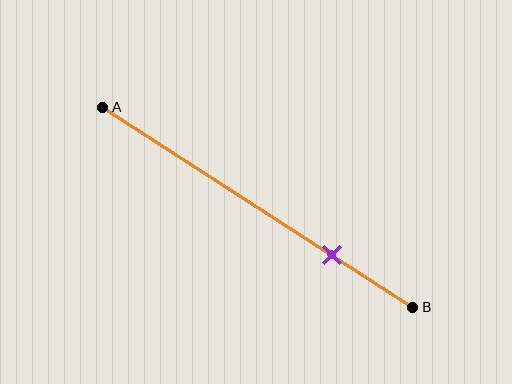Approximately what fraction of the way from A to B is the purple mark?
The purple mark is approximately 75% of the way from A to B.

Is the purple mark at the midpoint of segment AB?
No, the mark is at about 75% from A, not at the 50% midpoint.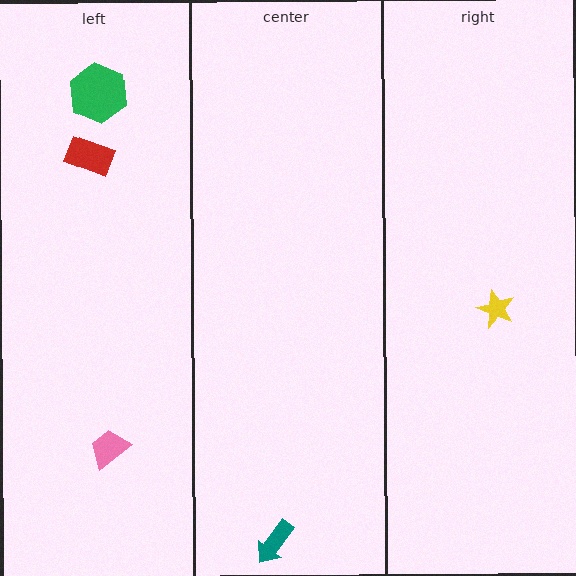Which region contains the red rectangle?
The left region.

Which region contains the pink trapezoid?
The left region.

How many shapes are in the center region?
1.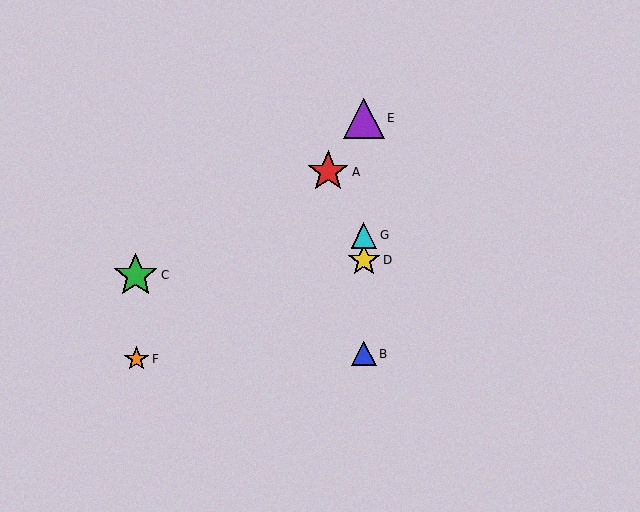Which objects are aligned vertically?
Objects B, D, E, G are aligned vertically.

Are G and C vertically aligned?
No, G is at x≈364 and C is at x≈136.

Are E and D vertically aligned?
Yes, both are at x≈364.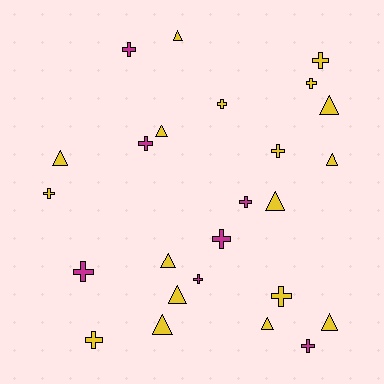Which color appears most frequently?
Yellow, with 18 objects.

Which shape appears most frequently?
Cross, with 14 objects.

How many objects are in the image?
There are 25 objects.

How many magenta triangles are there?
There are no magenta triangles.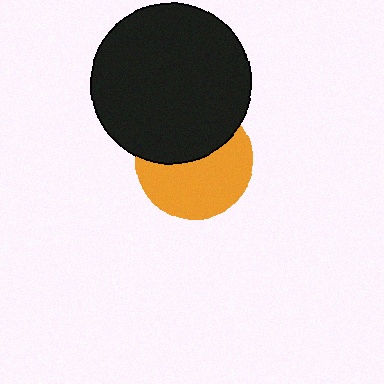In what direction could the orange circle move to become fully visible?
The orange circle could move down. That would shift it out from behind the black circle entirely.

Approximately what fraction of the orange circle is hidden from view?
Roughly 43% of the orange circle is hidden behind the black circle.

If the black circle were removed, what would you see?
You would see the complete orange circle.